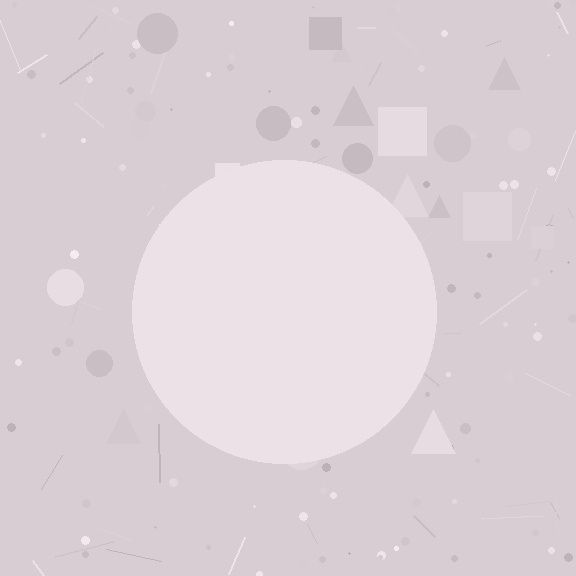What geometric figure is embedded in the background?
A circle is embedded in the background.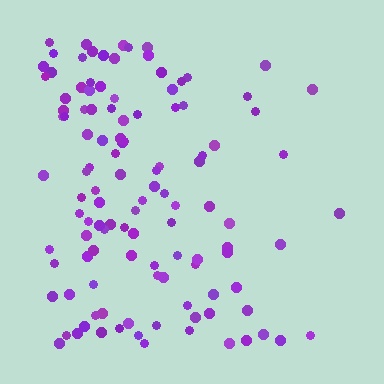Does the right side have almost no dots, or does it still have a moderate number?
Still a moderate number, just noticeably fewer than the left.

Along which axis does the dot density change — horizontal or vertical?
Horizontal.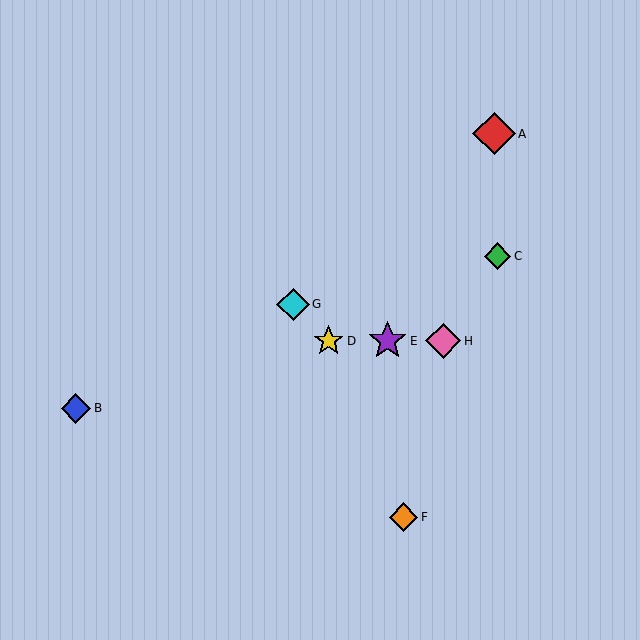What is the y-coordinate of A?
Object A is at y≈134.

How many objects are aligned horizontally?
3 objects (D, E, H) are aligned horizontally.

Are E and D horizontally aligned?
Yes, both are at y≈341.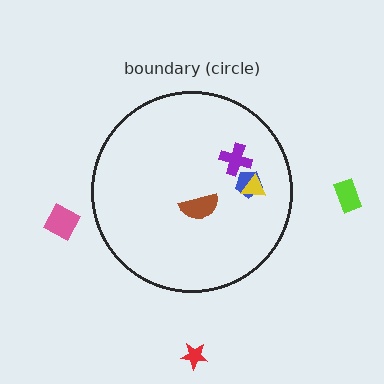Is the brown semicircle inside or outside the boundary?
Inside.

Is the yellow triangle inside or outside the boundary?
Inside.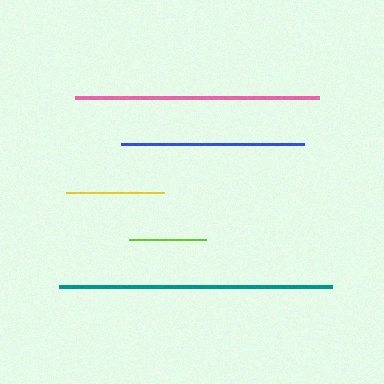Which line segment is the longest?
The teal line is the longest at approximately 272 pixels.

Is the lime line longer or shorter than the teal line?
The teal line is longer than the lime line.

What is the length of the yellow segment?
The yellow segment is approximately 99 pixels long.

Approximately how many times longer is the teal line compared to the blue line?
The teal line is approximately 1.5 times the length of the blue line.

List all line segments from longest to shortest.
From longest to shortest: teal, pink, blue, yellow, lime.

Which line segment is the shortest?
The lime line is the shortest at approximately 78 pixels.